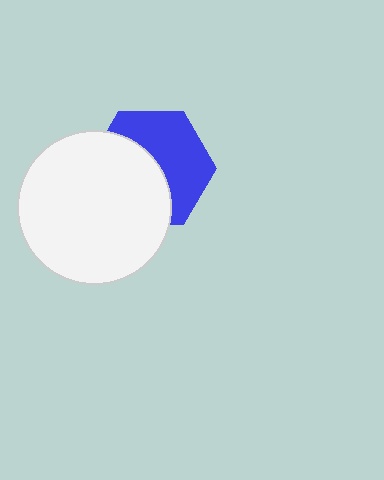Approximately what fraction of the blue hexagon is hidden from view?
Roughly 50% of the blue hexagon is hidden behind the white circle.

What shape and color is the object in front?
The object in front is a white circle.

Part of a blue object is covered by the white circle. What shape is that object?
It is a hexagon.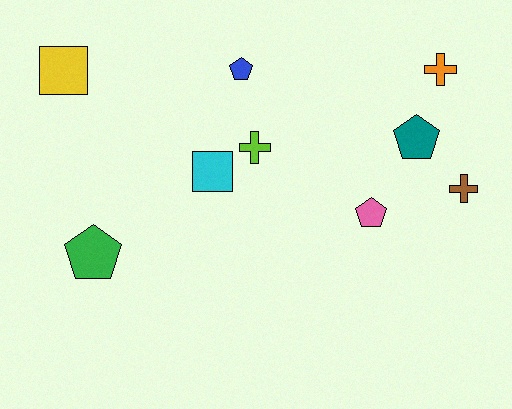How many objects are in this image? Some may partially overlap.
There are 9 objects.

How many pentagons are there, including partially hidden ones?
There are 4 pentagons.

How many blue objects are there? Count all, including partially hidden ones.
There is 1 blue object.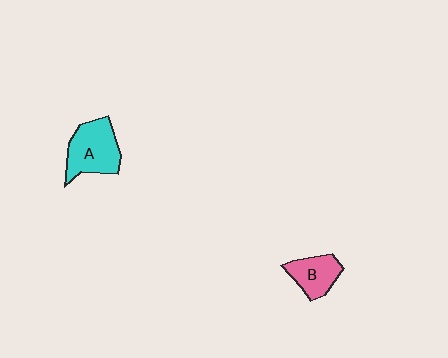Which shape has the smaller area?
Shape B (pink).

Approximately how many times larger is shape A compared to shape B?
Approximately 1.5 times.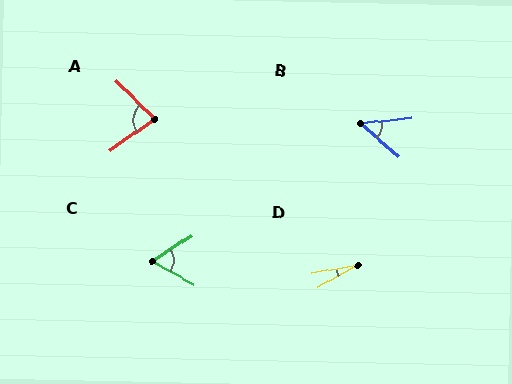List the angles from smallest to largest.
D (20°), B (48°), C (62°), A (79°).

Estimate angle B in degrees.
Approximately 48 degrees.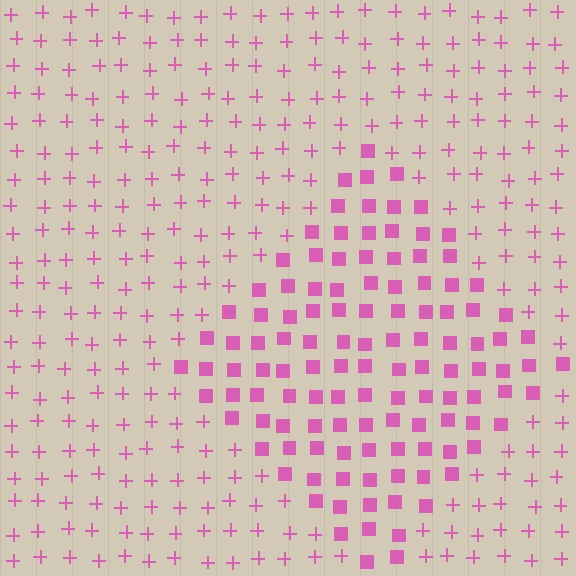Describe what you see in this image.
The image is filled with small pink elements arranged in a uniform grid. A diamond-shaped region contains squares, while the surrounding area contains plus signs. The boundary is defined purely by the change in element shape.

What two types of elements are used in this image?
The image uses squares inside the diamond region and plus signs outside it.